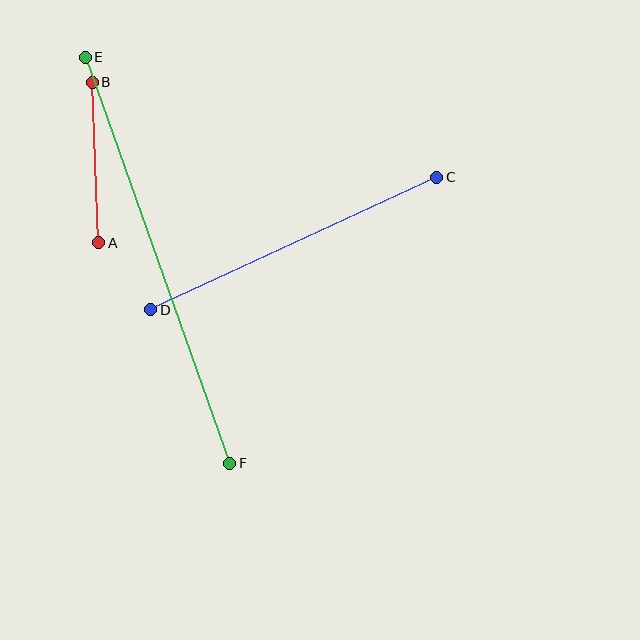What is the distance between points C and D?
The distance is approximately 315 pixels.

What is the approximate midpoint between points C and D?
The midpoint is at approximately (294, 243) pixels.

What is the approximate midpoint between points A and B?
The midpoint is at approximately (95, 163) pixels.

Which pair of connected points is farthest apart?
Points E and F are farthest apart.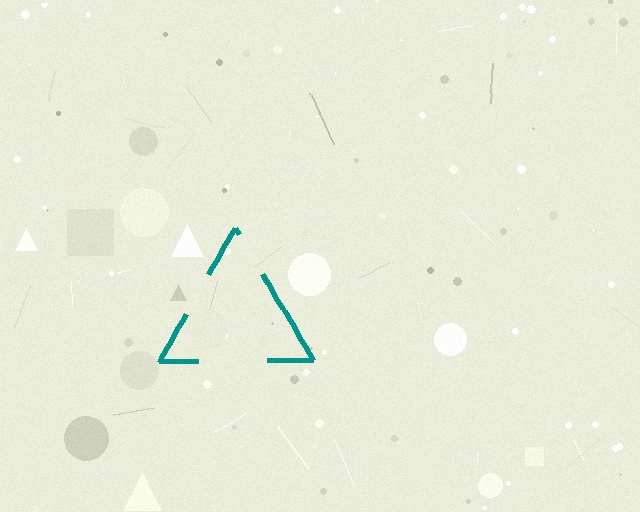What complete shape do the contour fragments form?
The contour fragments form a triangle.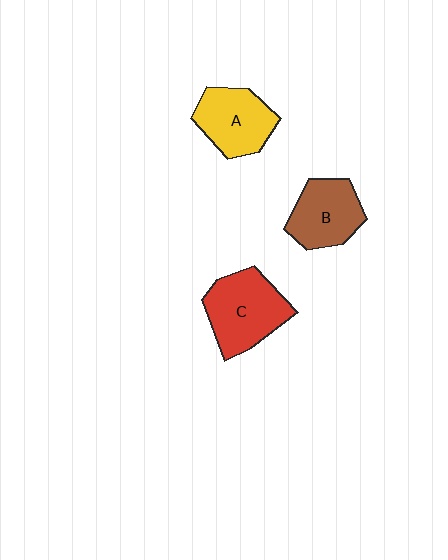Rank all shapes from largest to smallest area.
From largest to smallest: C (red), A (yellow), B (brown).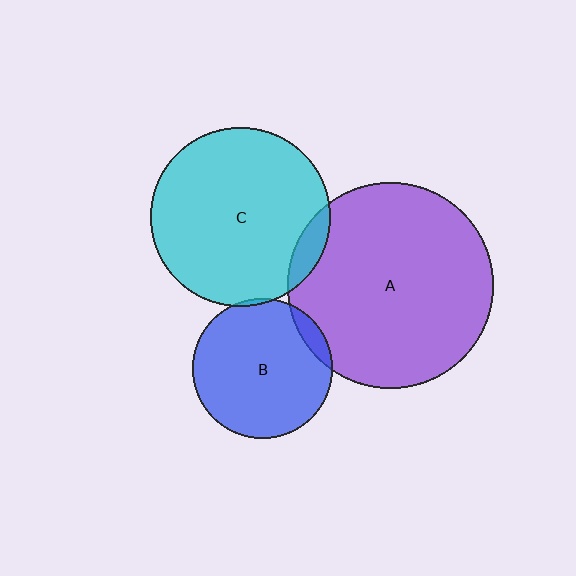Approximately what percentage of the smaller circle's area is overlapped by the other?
Approximately 5%.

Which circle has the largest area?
Circle A (purple).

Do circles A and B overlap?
Yes.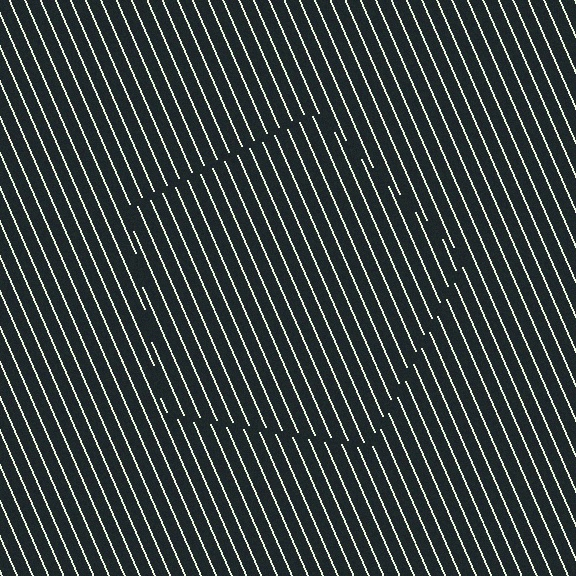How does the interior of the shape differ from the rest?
The interior of the shape contains the same grating, shifted by half a period — the contour is defined by the phase discontinuity where line-ends from the inner and outer gratings abut.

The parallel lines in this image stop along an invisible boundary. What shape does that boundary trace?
An illusory pentagon. The interior of the shape contains the same grating, shifted by half a period — the contour is defined by the phase discontinuity where line-ends from the inner and outer gratings abut.